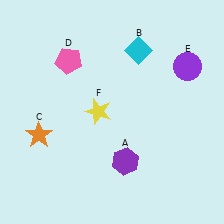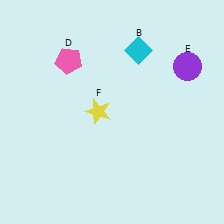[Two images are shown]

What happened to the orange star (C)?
The orange star (C) was removed in Image 2. It was in the bottom-left area of Image 1.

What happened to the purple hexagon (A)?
The purple hexagon (A) was removed in Image 2. It was in the bottom-right area of Image 1.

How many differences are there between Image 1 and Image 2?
There are 2 differences between the two images.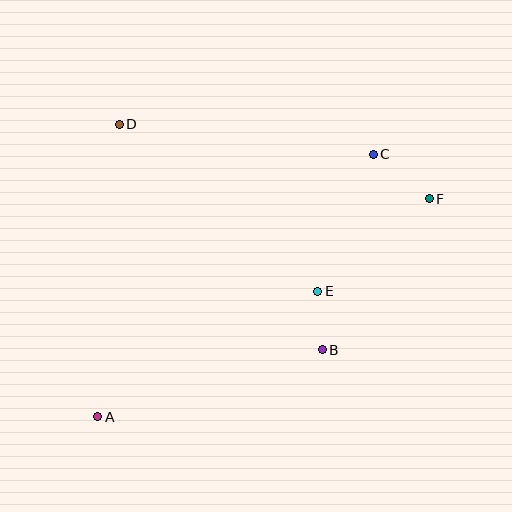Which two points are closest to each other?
Points B and E are closest to each other.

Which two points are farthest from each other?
Points A and F are farthest from each other.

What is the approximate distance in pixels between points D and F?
The distance between D and F is approximately 319 pixels.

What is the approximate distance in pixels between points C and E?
The distance between C and E is approximately 147 pixels.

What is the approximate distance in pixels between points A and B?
The distance between A and B is approximately 234 pixels.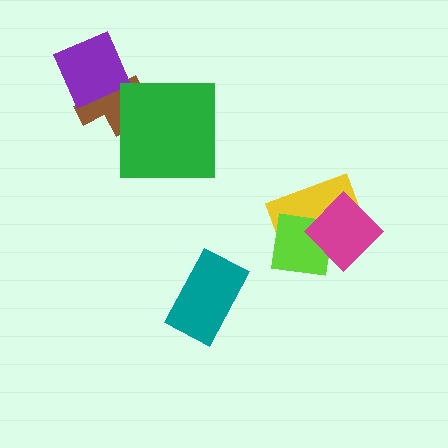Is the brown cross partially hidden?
Yes, it is partially covered by another shape.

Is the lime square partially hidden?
Yes, it is partially covered by another shape.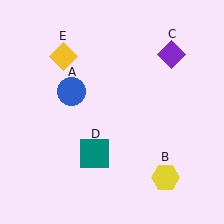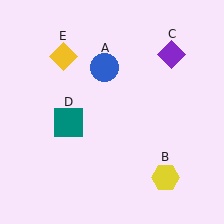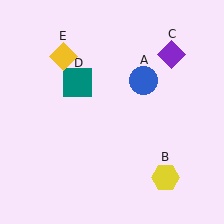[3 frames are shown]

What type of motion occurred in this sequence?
The blue circle (object A), teal square (object D) rotated clockwise around the center of the scene.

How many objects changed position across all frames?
2 objects changed position: blue circle (object A), teal square (object D).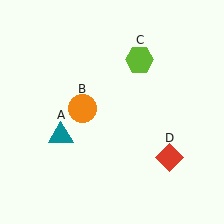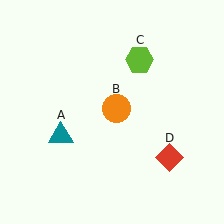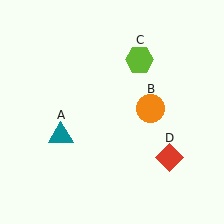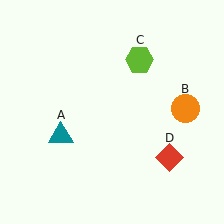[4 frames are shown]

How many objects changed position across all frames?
1 object changed position: orange circle (object B).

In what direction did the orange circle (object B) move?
The orange circle (object B) moved right.